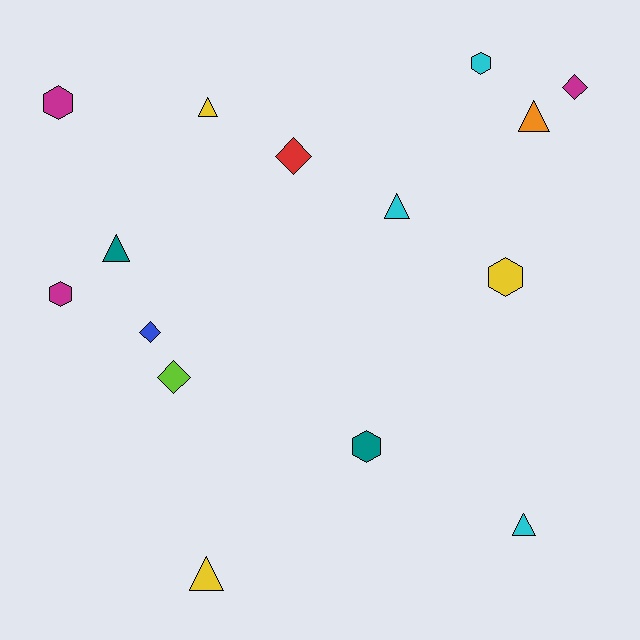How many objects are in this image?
There are 15 objects.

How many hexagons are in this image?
There are 5 hexagons.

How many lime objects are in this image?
There is 1 lime object.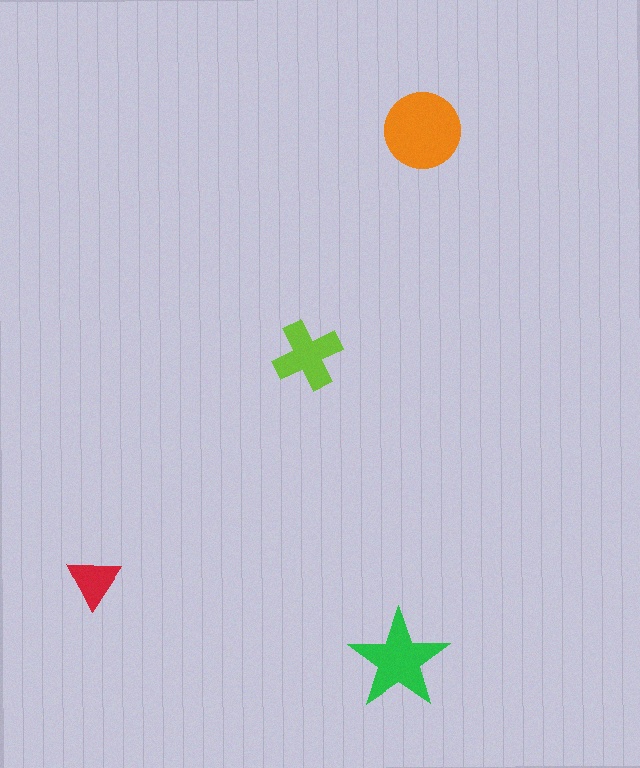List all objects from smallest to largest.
The red triangle, the lime cross, the green star, the orange circle.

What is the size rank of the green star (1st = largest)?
2nd.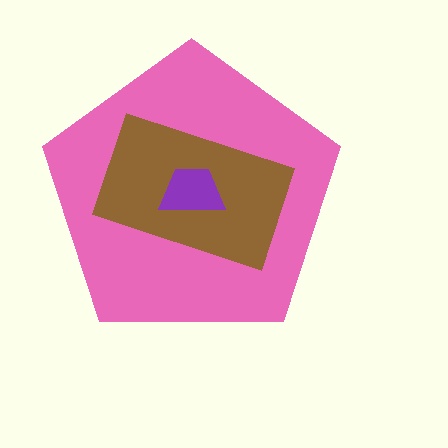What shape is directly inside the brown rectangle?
The purple trapezoid.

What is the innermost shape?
The purple trapezoid.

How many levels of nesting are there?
3.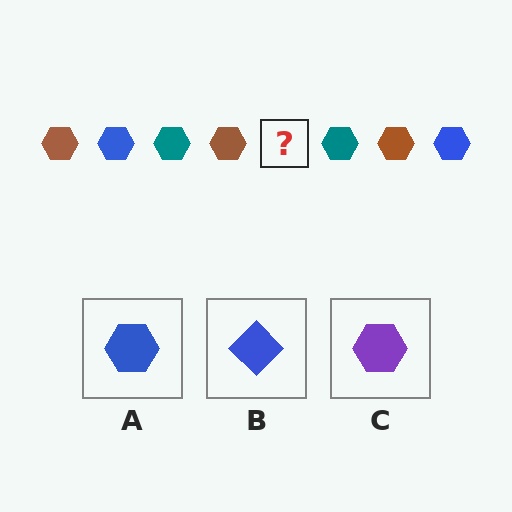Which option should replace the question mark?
Option A.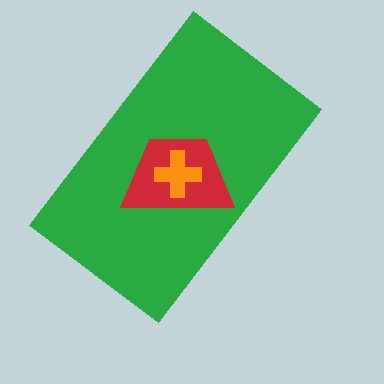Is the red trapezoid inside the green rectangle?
Yes.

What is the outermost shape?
The green rectangle.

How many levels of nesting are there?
3.